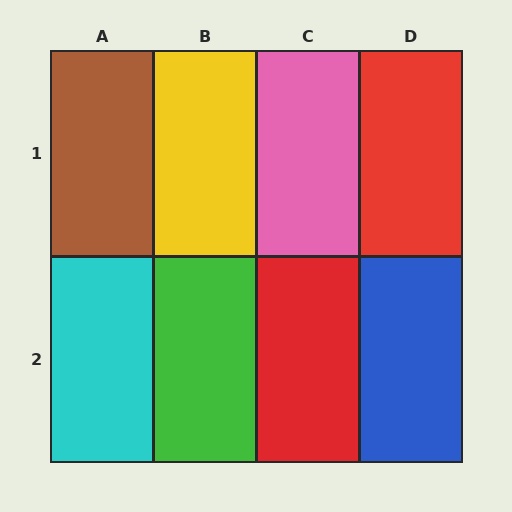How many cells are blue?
1 cell is blue.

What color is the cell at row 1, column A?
Brown.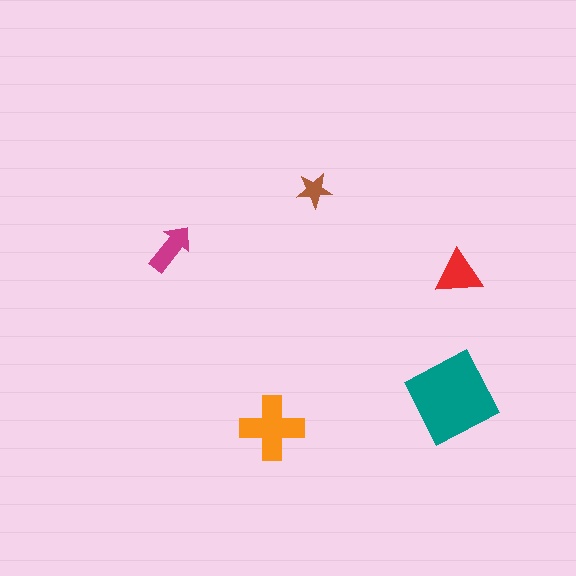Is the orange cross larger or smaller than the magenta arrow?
Larger.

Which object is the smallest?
The brown star.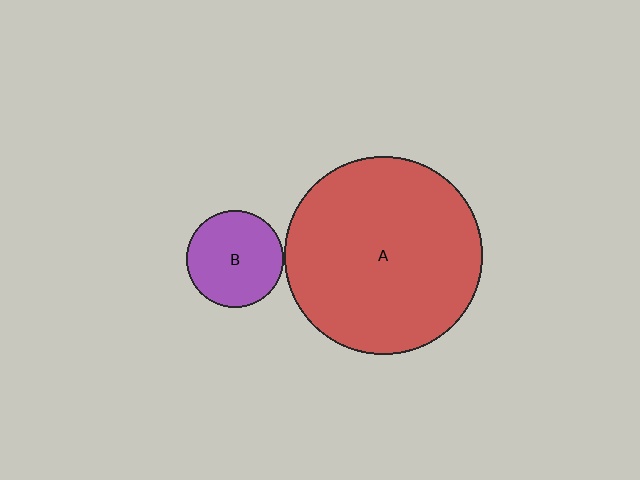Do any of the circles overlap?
No, none of the circles overlap.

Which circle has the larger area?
Circle A (red).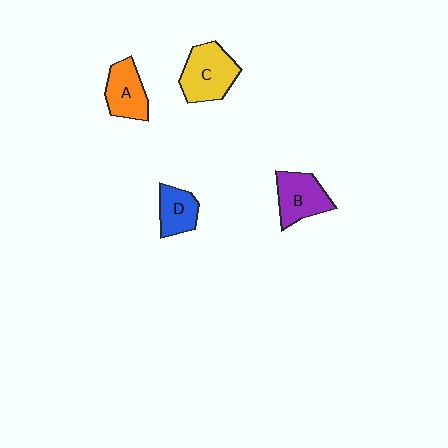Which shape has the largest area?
Shape C (yellow).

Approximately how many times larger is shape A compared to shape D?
Approximately 1.2 times.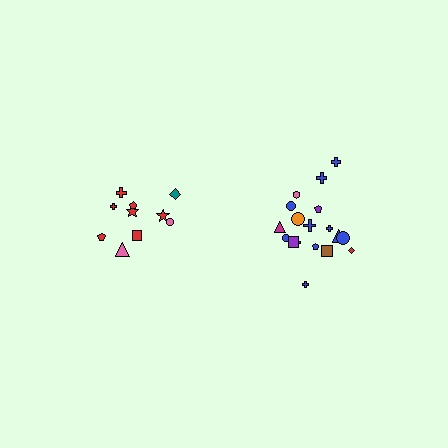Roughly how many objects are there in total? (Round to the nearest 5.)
Roughly 30 objects in total.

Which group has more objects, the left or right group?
The right group.